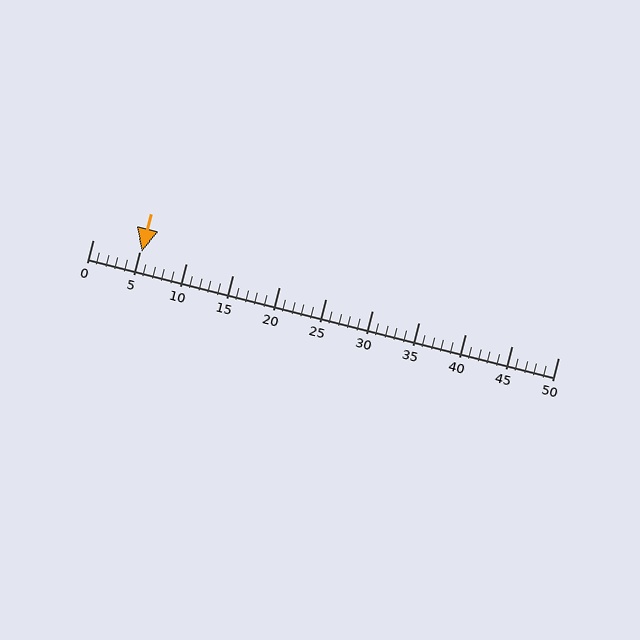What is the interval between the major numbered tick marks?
The major tick marks are spaced 5 units apart.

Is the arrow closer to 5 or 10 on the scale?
The arrow is closer to 5.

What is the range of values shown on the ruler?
The ruler shows values from 0 to 50.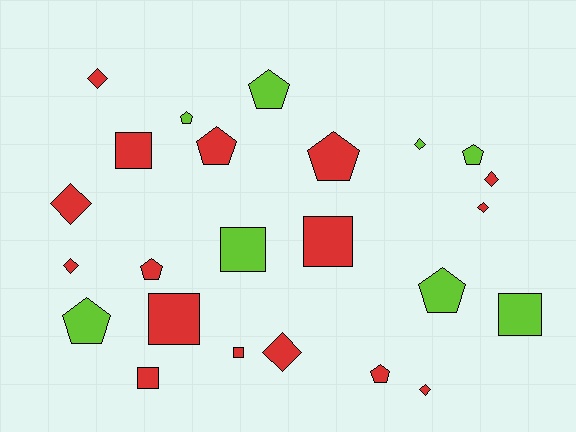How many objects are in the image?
There are 24 objects.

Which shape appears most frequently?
Pentagon, with 9 objects.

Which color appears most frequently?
Red, with 16 objects.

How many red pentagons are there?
There are 4 red pentagons.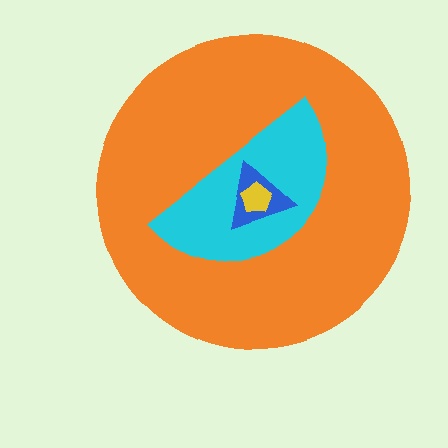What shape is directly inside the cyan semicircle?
The blue triangle.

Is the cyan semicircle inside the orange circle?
Yes.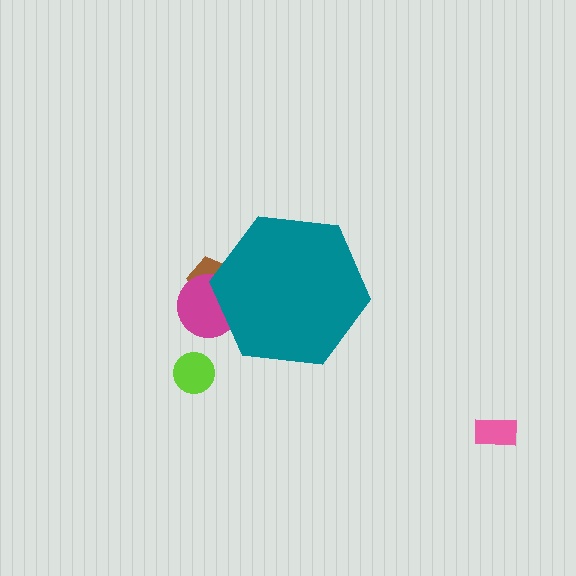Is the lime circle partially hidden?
No, the lime circle is fully visible.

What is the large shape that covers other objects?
A teal hexagon.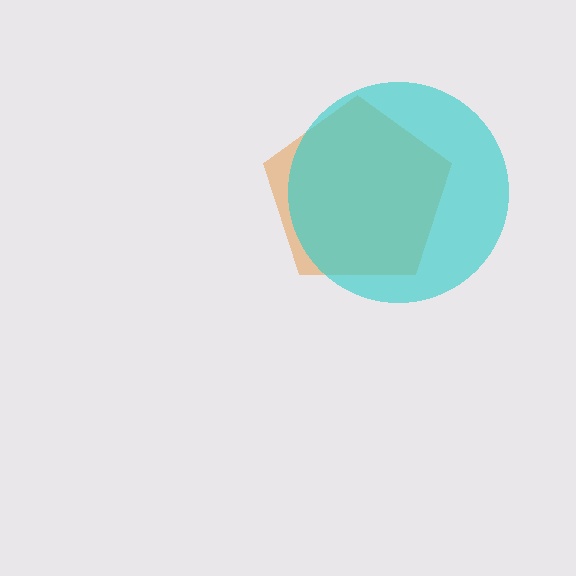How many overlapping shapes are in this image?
There are 2 overlapping shapes in the image.